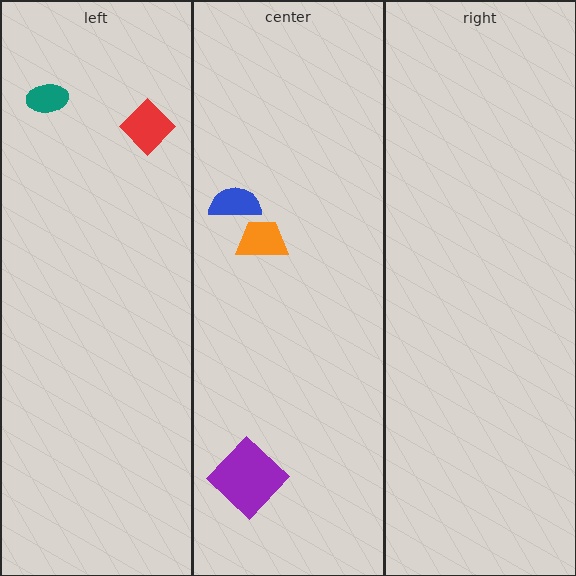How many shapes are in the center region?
3.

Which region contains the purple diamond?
The center region.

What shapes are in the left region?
The teal ellipse, the red diamond.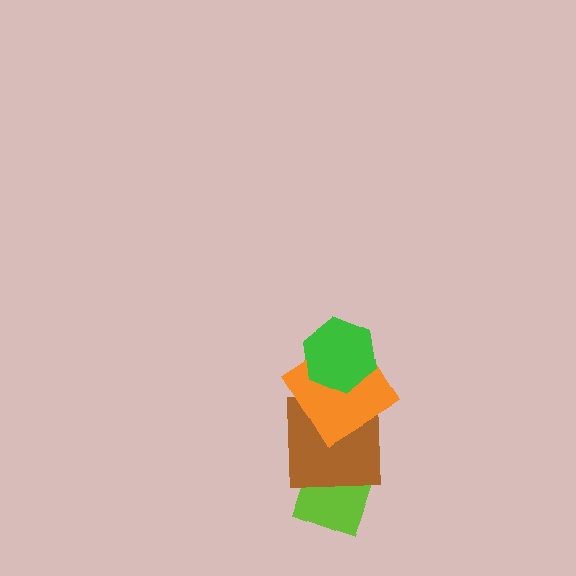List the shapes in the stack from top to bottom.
From top to bottom: the green hexagon, the orange diamond, the brown square, the lime diamond.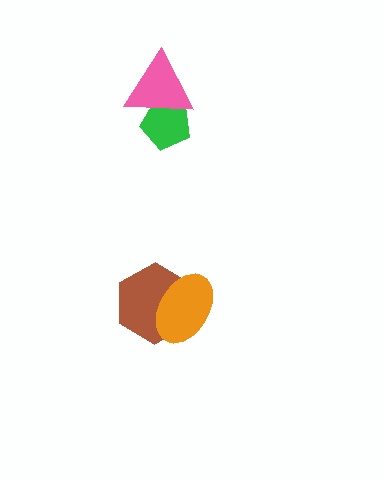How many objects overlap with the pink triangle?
1 object overlaps with the pink triangle.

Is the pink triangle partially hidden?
No, no other shape covers it.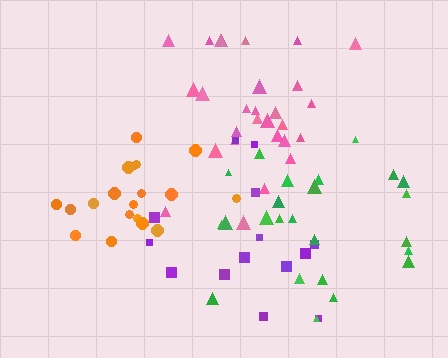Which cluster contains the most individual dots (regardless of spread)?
Pink (28).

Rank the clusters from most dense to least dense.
pink, orange, green, purple.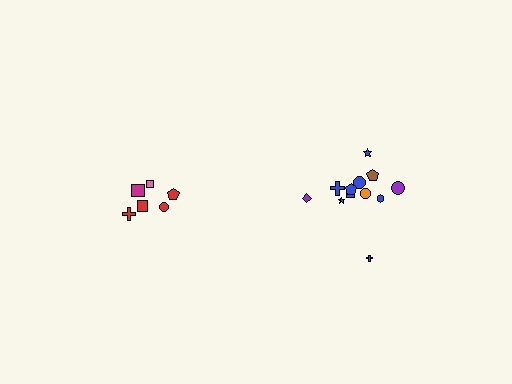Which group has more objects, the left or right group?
The right group.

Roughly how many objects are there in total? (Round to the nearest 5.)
Roughly 20 objects in total.